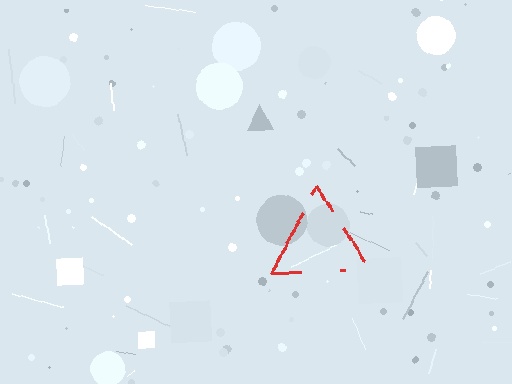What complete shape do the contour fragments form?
The contour fragments form a triangle.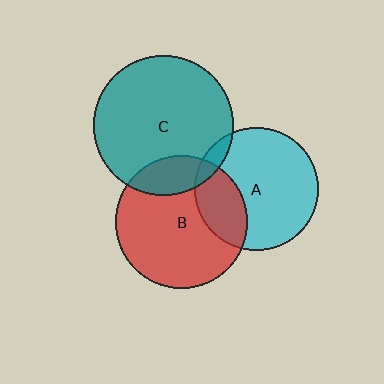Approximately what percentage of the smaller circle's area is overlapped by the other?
Approximately 25%.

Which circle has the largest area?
Circle C (teal).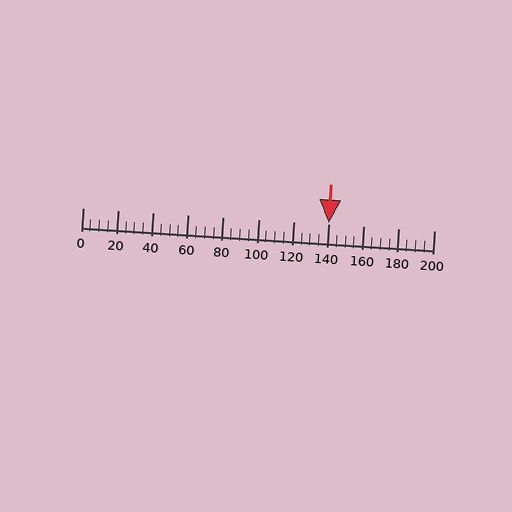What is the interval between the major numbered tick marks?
The major tick marks are spaced 20 units apart.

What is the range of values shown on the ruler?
The ruler shows values from 0 to 200.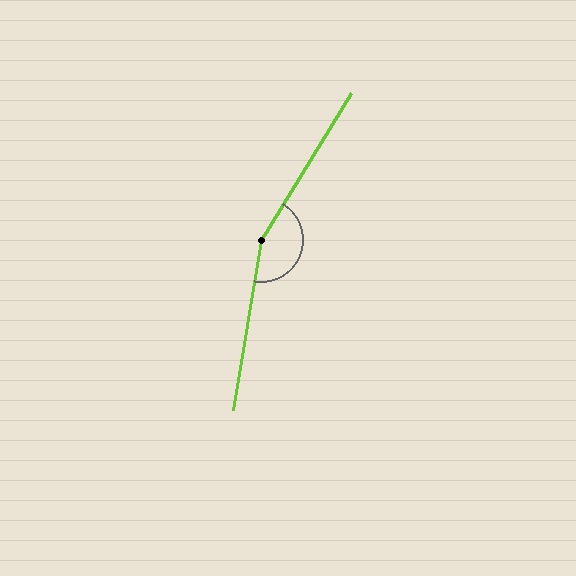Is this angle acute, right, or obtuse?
It is obtuse.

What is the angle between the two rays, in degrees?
Approximately 158 degrees.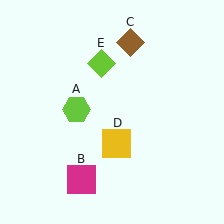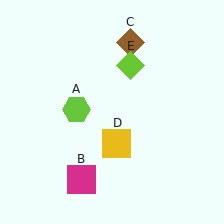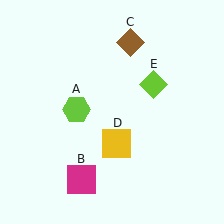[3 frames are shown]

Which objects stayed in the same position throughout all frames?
Lime hexagon (object A) and magenta square (object B) and brown diamond (object C) and yellow square (object D) remained stationary.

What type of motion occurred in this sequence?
The lime diamond (object E) rotated clockwise around the center of the scene.